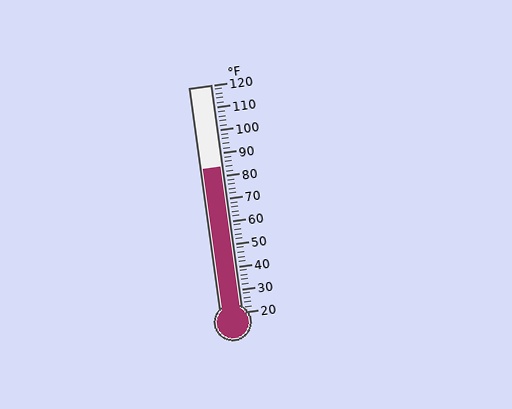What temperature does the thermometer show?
The thermometer shows approximately 84°F.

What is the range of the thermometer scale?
The thermometer scale ranges from 20°F to 120°F.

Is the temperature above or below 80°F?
The temperature is above 80°F.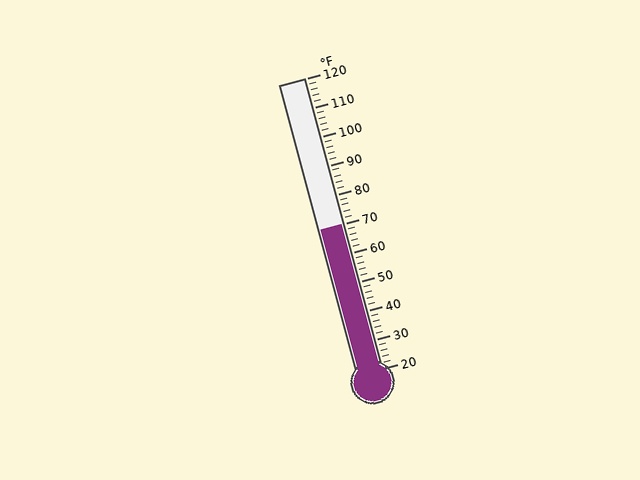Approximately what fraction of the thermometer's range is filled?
The thermometer is filled to approximately 50% of its range.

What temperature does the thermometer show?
The thermometer shows approximately 70°F.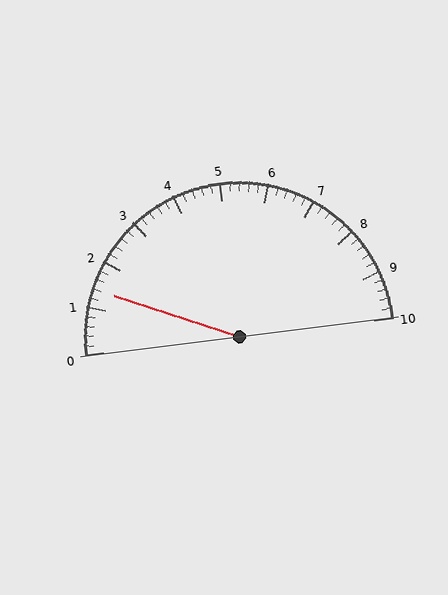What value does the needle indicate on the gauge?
The needle indicates approximately 1.4.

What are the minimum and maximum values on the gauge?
The gauge ranges from 0 to 10.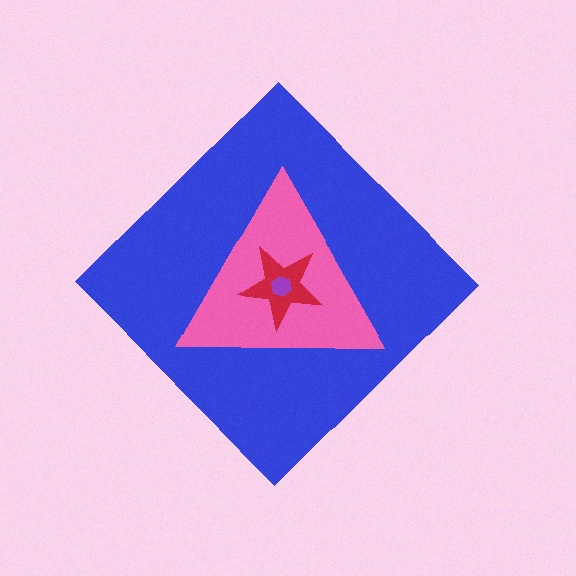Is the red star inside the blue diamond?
Yes.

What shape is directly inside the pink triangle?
The red star.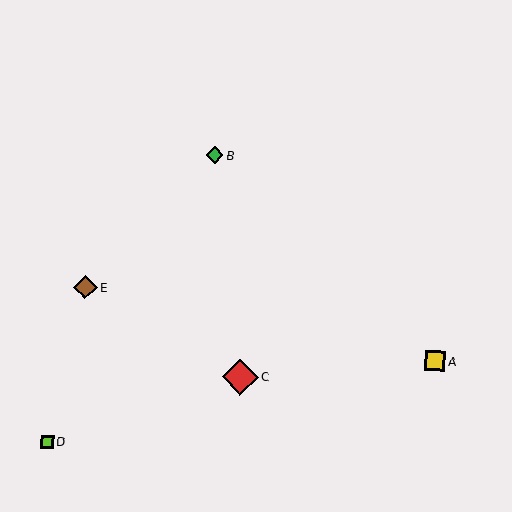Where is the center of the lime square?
The center of the lime square is at (47, 442).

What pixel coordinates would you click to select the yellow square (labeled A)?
Click at (435, 361) to select the yellow square A.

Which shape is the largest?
The red diamond (labeled C) is the largest.